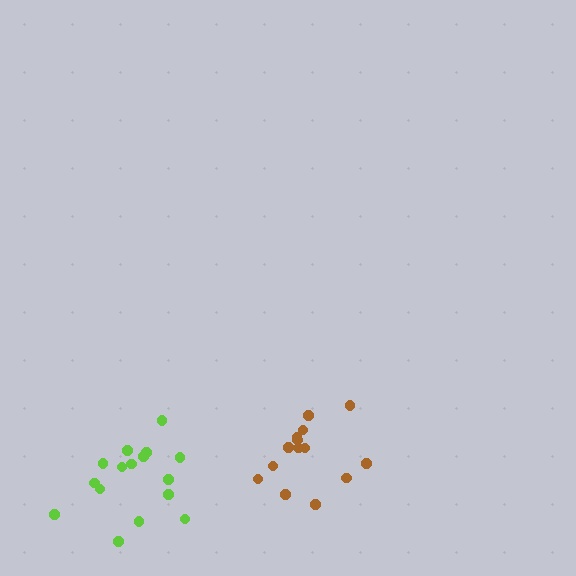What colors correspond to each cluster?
The clusters are colored: lime, brown.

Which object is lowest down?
The lime cluster is bottommost.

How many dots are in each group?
Group 1: 16 dots, Group 2: 14 dots (30 total).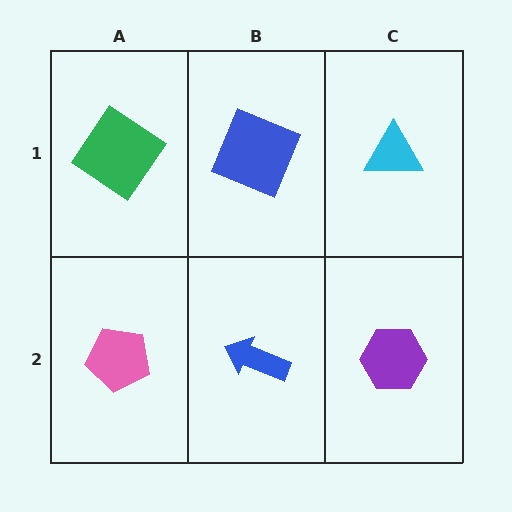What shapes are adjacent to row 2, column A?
A green diamond (row 1, column A), a blue arrow (row 2, column B).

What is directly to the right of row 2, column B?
A purple hexagon.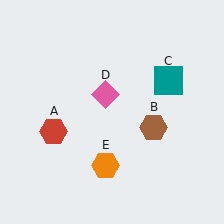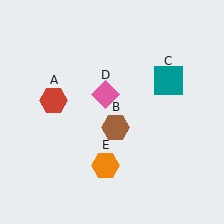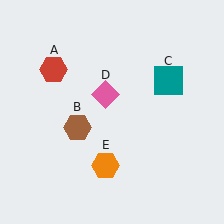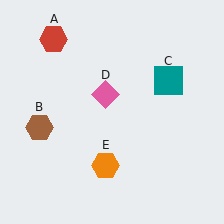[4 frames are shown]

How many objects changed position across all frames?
2 objects changed position: red hexagon (object A), brown hexagon (object B).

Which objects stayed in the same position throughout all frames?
Teal square (object C) and pink diamond (object D) and orange hexagon (object E) remained stationary.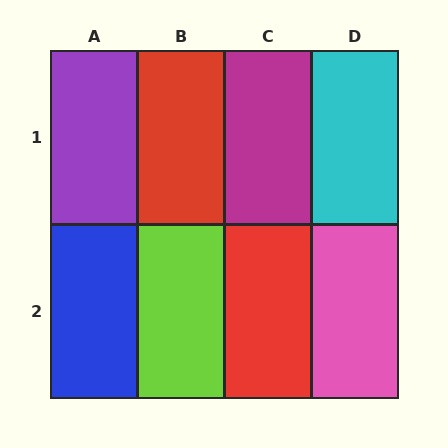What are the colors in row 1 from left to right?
Purple, red, magenta, cyan.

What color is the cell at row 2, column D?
Pink.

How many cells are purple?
1 cell is purple.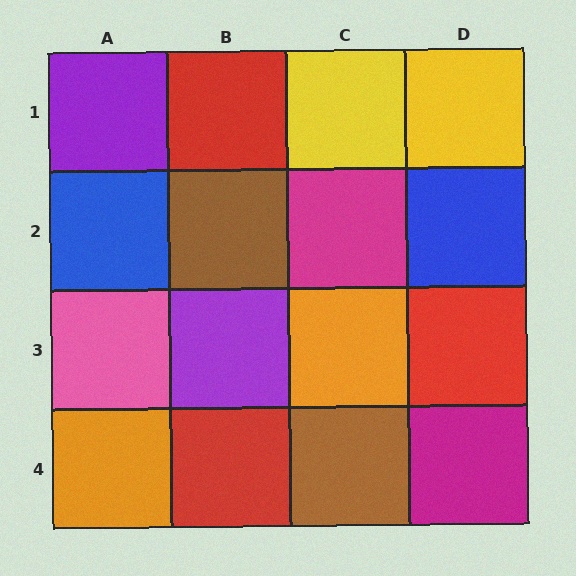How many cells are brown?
2 cells are brown.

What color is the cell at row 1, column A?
Purple.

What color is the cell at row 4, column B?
Red.